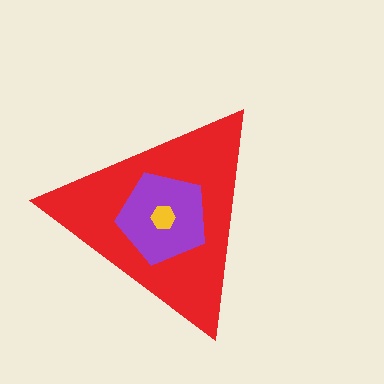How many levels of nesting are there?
3.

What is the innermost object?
The yellow hexagon.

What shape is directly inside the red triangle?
The purple pentagon.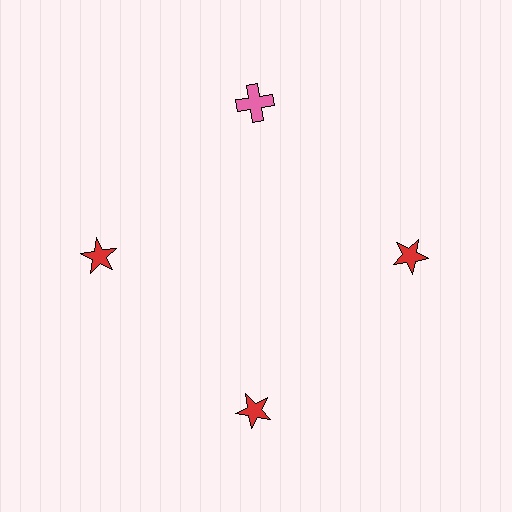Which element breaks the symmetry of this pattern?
The pink cross at roughly the 12 o'clock position breaks the symmetry. All other shapes are red stars.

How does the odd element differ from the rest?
It differs in both color (pink instead of red) and shape (cross instead of star).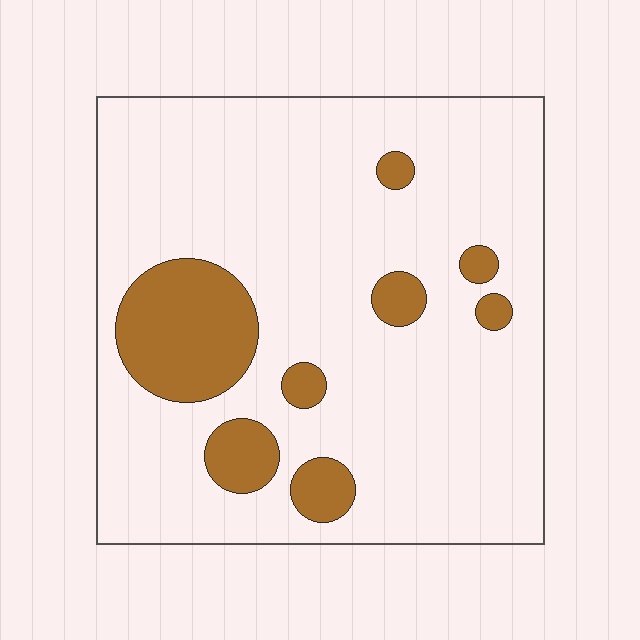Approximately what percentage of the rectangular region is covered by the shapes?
Approximately 15%.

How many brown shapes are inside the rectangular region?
8.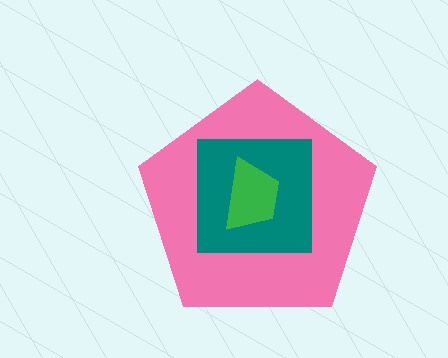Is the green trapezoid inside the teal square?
Yes.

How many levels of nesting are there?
3.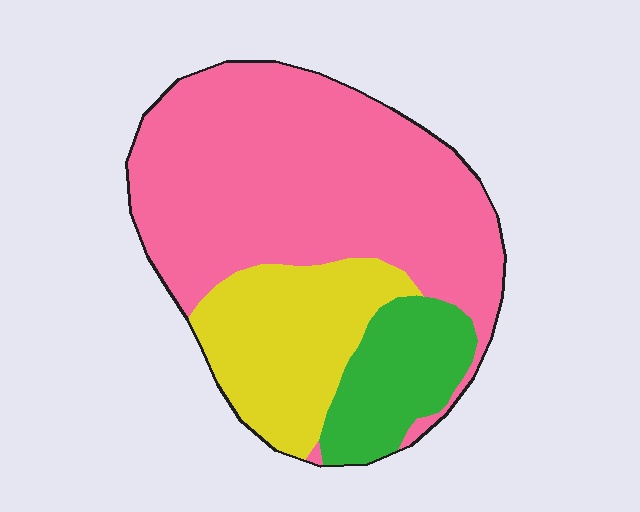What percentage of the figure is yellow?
Yellow takes up about one quarter (1/4) of the figure.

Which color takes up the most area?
Pink, at roughly 60%.